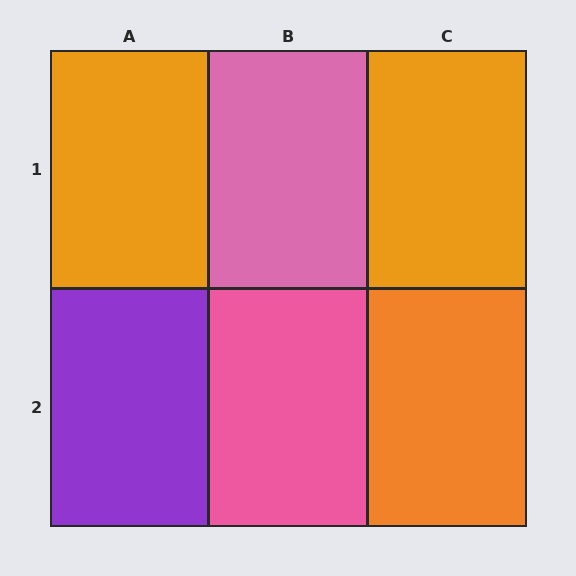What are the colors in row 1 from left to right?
Orange, pink, orange.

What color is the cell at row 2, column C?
Orange.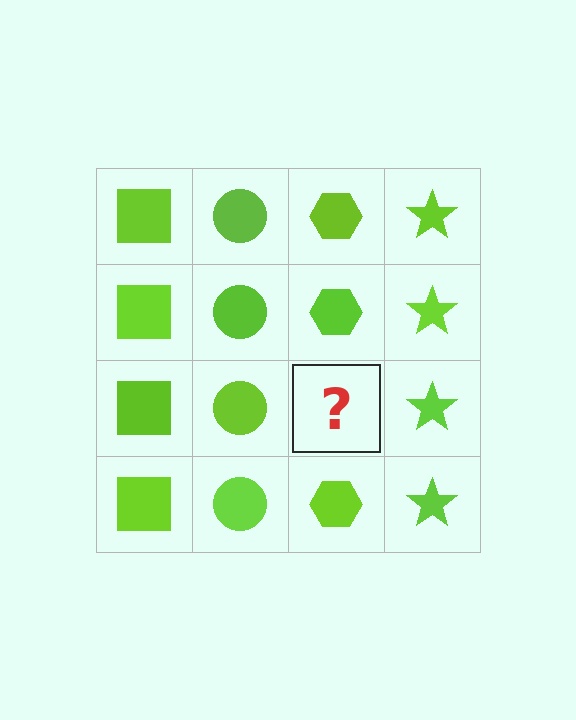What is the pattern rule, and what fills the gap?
The rule is that each column has a consistent shape. The gap should be filled with a lime hexagon.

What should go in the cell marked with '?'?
The missing cell should contain a lime hexagon.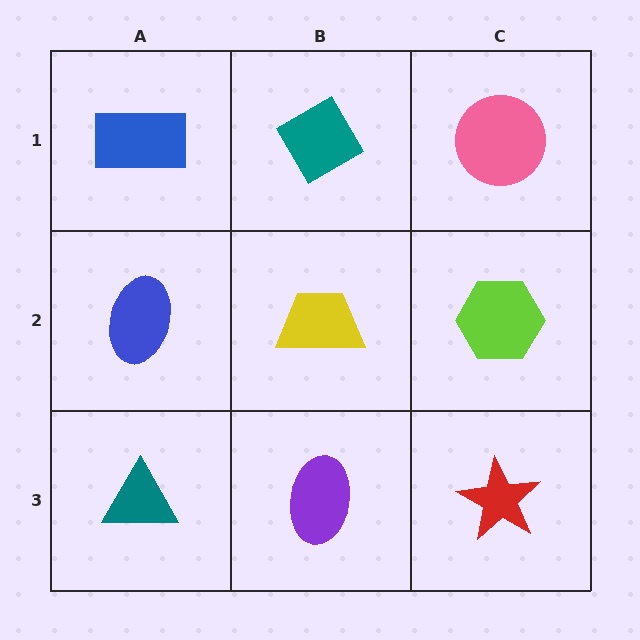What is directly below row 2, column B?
A purple ellipse.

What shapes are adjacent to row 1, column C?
A lime hexagon (row 2, column C), a teal diamond (row 1, column B).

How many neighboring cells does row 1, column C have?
2.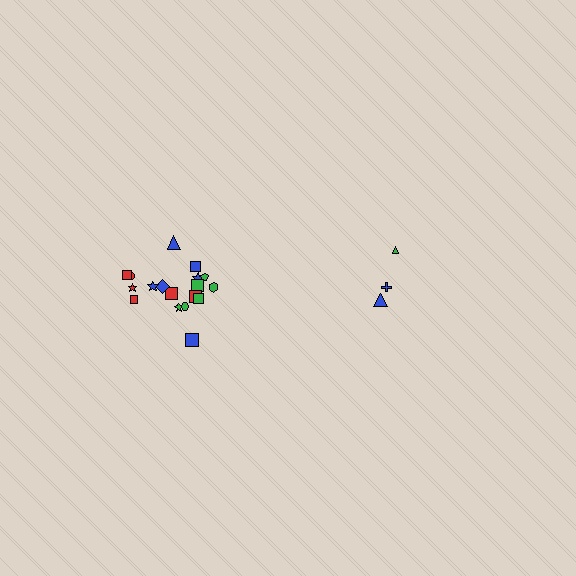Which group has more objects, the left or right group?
The left group.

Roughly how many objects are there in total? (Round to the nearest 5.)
Roughly 20 objects in total.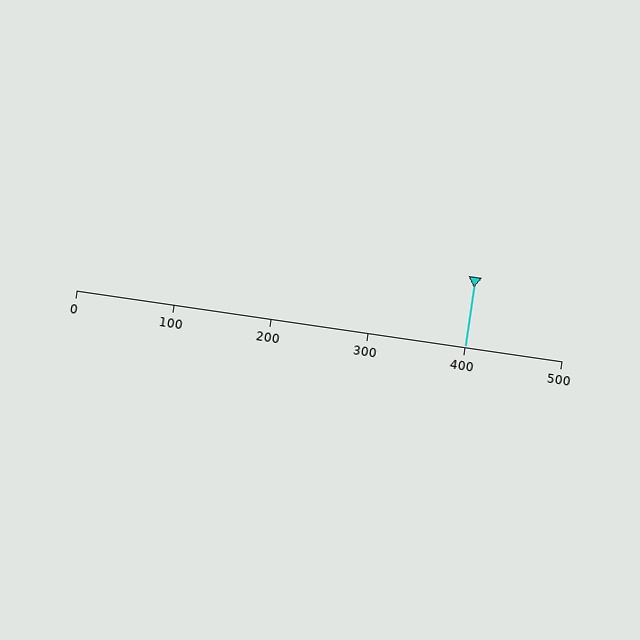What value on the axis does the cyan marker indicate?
The marker indicates approximately 400.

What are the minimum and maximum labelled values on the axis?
The axis runs from 0 to 500.